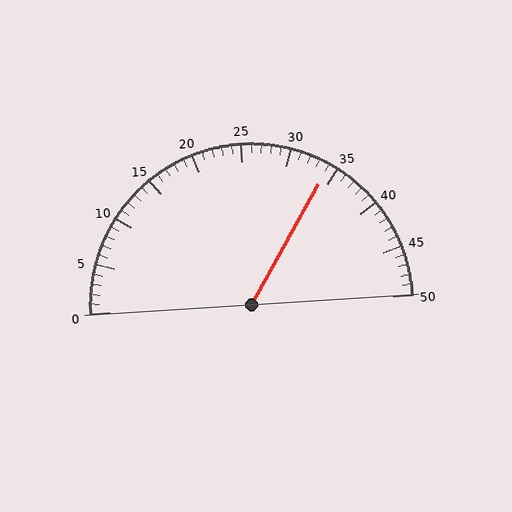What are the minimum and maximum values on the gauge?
The gauge ranges from 0 to 50.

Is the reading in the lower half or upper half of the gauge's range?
The reading is in the upper half of the range (0 to 50).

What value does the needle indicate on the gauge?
The needle indicates approximately 34.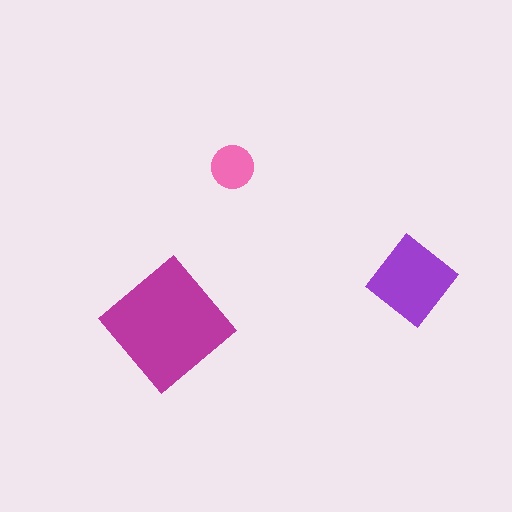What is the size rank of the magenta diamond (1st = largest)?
1st.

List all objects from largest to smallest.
The magenta diamond, the purple diamond, the pink circle.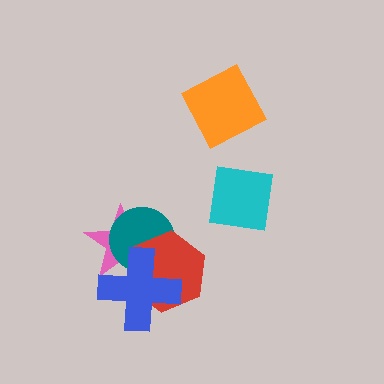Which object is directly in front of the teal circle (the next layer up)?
The red hexagon is directly in front of the teal circle.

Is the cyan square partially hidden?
No, no other shape covers it.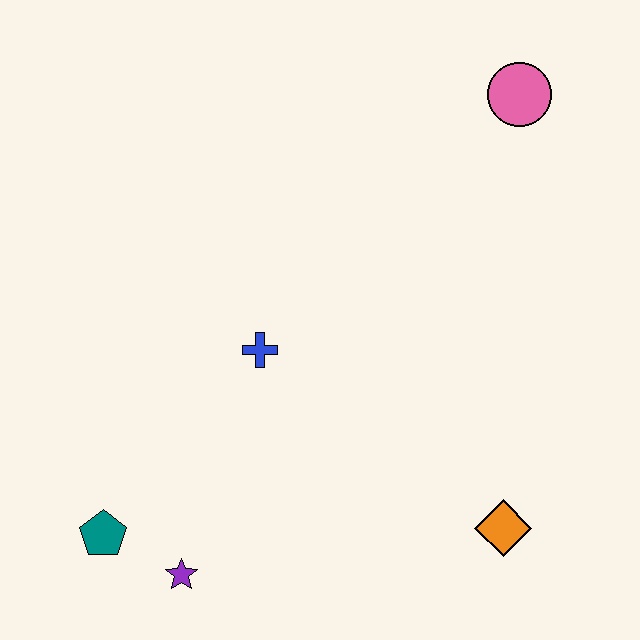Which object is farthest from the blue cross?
The pink circle is farthest from the blue cross.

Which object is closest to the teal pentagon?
The purple star is closest to the teal pentagon.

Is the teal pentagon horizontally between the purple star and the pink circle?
No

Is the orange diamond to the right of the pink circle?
No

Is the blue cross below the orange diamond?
No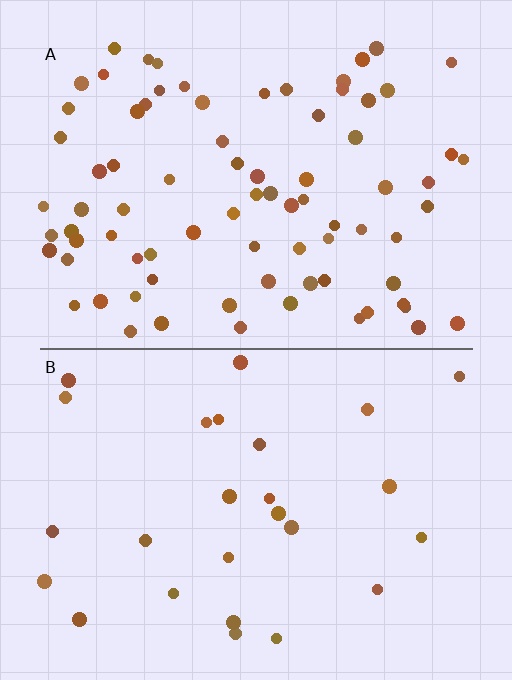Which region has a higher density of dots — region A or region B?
A (the top).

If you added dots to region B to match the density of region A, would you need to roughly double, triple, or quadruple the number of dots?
Approximately triple.